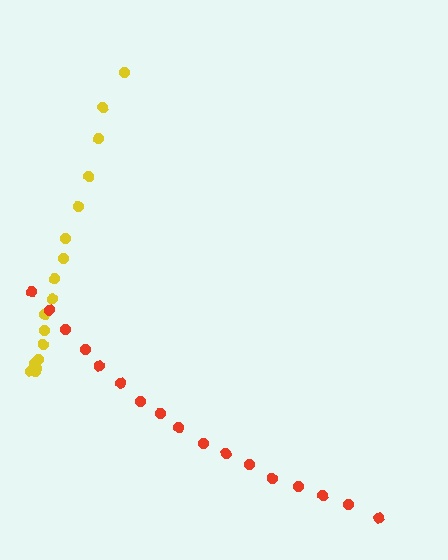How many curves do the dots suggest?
There are 2 distinct paths.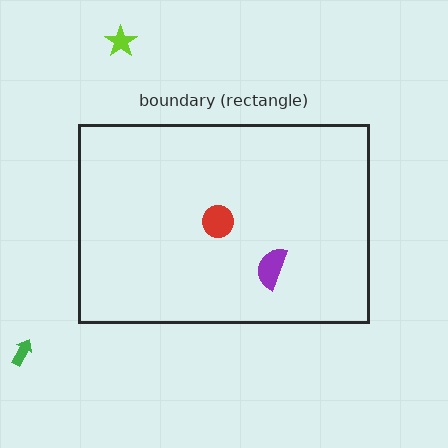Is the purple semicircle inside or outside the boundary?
Inside.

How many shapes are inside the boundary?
2 inside, 2 outside.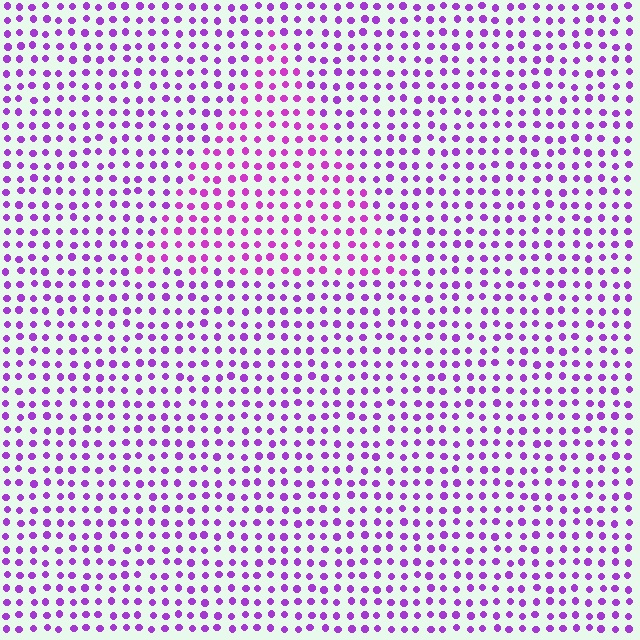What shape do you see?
I see a triangle.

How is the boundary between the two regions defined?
The boundary is defined purely by a slight shift in hue (about 20 degrees). Spacing, size, and orientation are identical on both sides.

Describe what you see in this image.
The image is filled with small purple elements in a uniform arrangement. A triangle-shaped region is visible where the elements are tinted to a slightly different hue, forming a subtle color boundary.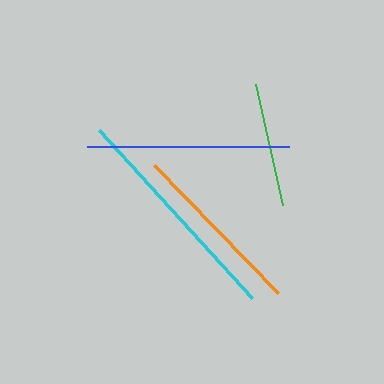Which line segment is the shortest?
The green line is the shortest at approximately 124 pixels.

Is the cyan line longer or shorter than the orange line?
The cyan line is longer than the orange line.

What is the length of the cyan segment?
The cyan segment is approximately 227 pixels long.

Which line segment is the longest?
The cyan line is the longest at approximately 227 pixels.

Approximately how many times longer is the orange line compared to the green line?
The orange line is approximately 1.4 times the length of the green line.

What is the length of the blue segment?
The blue segment is approximately 202 pixels long.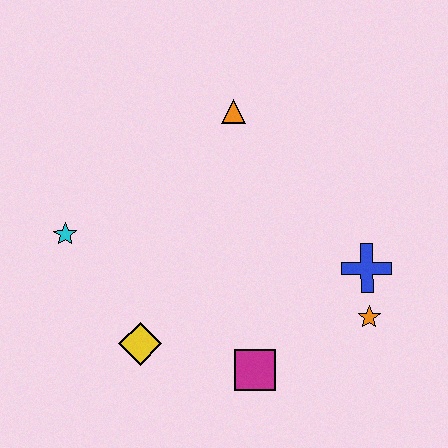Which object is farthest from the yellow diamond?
The orange triangle is farthest from the yellow diamond.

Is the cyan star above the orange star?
Yes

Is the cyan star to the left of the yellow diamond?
Yes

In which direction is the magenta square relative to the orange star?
The magenta square is to the left of the orange star.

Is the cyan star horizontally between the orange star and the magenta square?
No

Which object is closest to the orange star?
The blue cross is closest to the orange star.